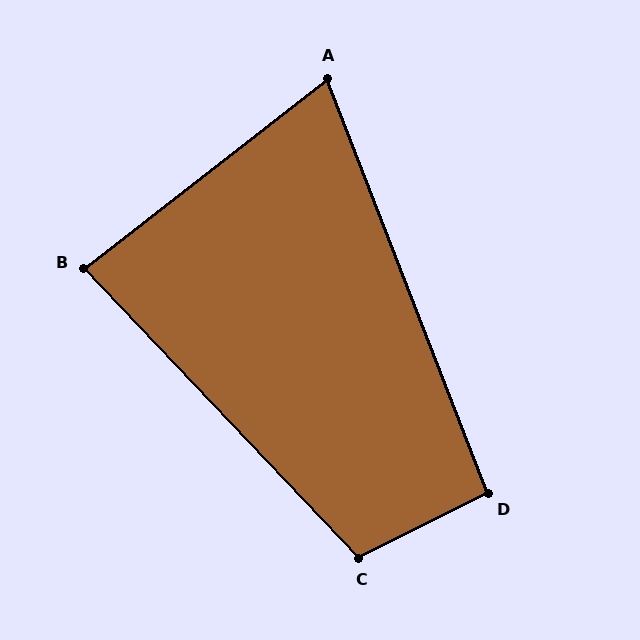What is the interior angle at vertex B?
Approximately 85 degrees (acute).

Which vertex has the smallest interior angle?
A, at approximately 73 degrees.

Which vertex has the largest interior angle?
C, at approximately 107 degrees.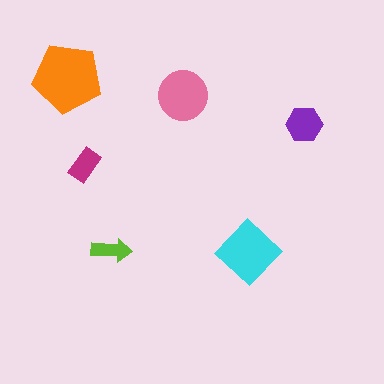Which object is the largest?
The orange pentagon.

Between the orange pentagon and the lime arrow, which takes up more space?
The orange pentagon.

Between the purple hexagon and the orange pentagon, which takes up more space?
The orange pentagon.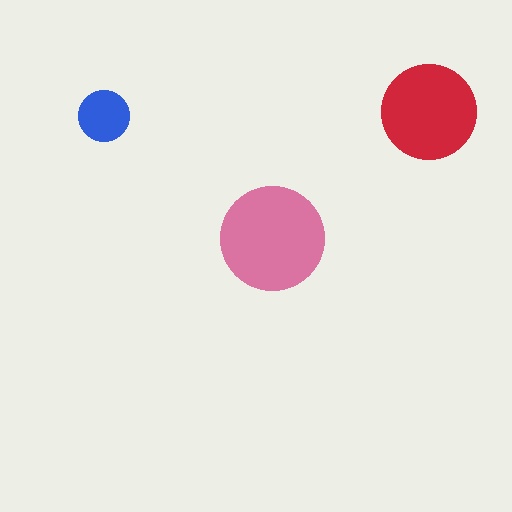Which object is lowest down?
The pink circle is bottommost.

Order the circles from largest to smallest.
the pink one, the red one, the blue one.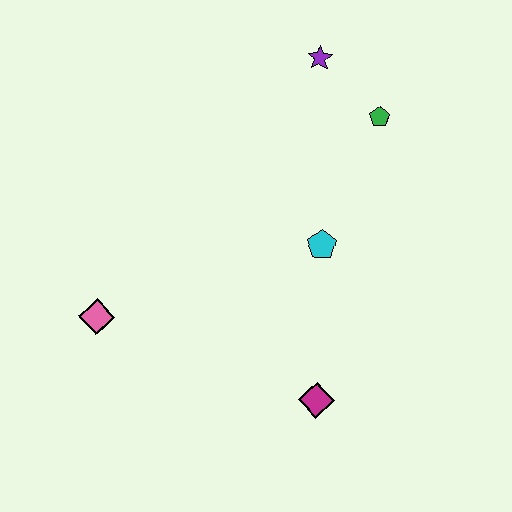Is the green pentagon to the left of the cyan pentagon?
No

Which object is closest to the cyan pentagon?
The green pentagon is closest to the cyan pentagon.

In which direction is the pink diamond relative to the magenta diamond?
The pink diamond is to the left of the magenta diamond.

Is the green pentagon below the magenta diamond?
No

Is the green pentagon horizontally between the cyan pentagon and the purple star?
No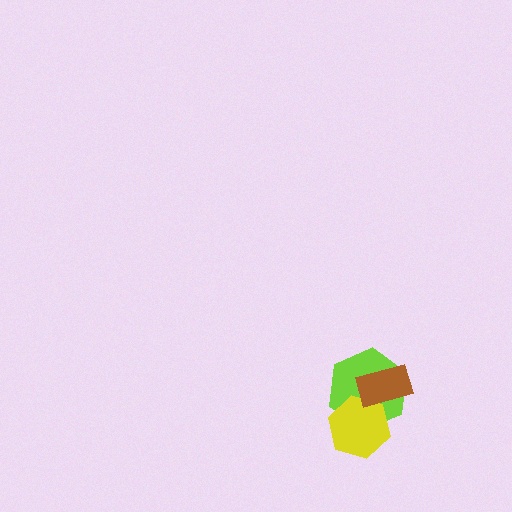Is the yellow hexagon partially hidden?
Yes, it is partially covered by another shape.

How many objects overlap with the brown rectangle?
2 objects overlap with the brown rectangle.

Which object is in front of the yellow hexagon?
The brown rectangle is in front of the yellow hexagon.